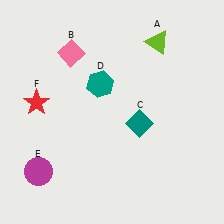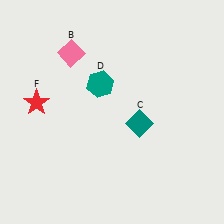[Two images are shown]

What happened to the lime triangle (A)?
The lime triangle (A) was removed in Image 2. It was in the top-right area of Image 1.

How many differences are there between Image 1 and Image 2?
There are 2 differences between the two images.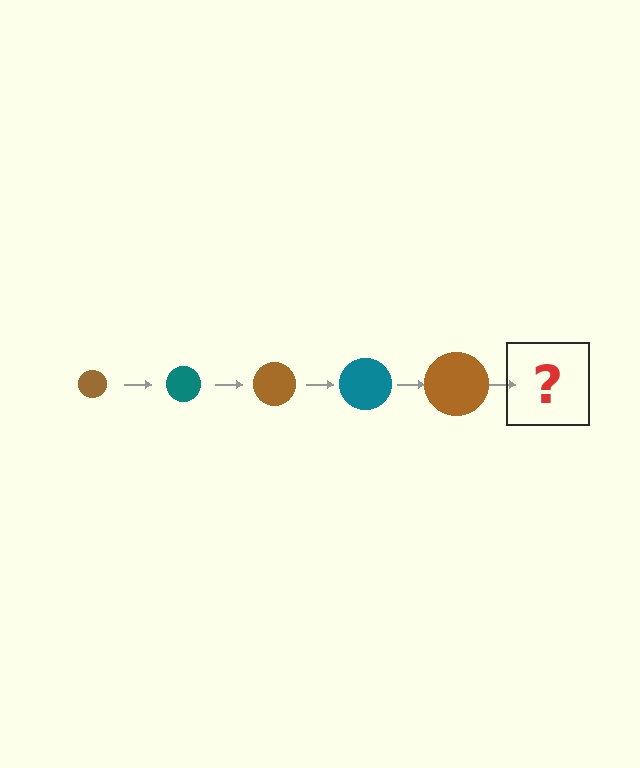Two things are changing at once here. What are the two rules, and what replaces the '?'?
The two rules are that the circle grows larger each step and the color cycles through brown and teal. The '?' should be a teal circle, larger than the previous one.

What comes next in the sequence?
The next element should be a teal circle, larger than the previous one.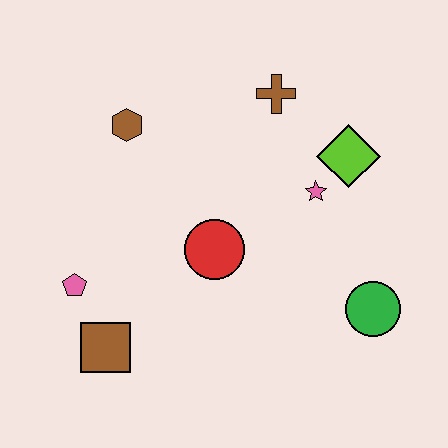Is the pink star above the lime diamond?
No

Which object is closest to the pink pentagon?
The brown square is closest to the pink pentagon.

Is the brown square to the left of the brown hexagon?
Yes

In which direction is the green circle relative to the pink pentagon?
The green circle is to the right of the pink pentagon.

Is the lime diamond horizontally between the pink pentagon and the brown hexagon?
No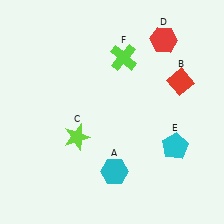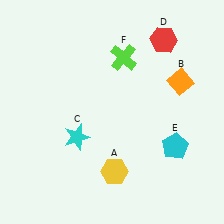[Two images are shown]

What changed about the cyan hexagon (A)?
In Image 1, A is cyan. In Image 2, it changed to yellow.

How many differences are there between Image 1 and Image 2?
There are 3 differences between the two images.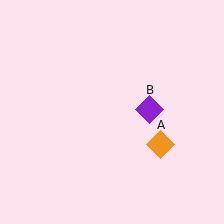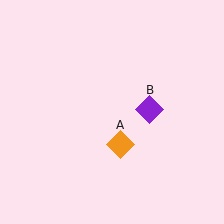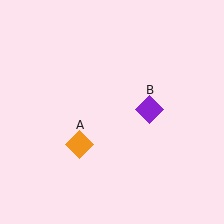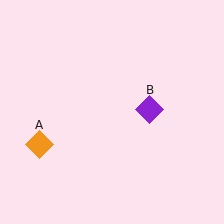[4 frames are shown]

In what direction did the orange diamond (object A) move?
The orange diamond (object A) moved left.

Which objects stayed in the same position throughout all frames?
Purple diamond (object B) remained stationary.